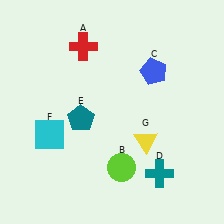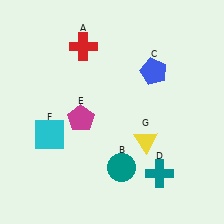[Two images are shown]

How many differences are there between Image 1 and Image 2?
There are 2 differences between the two images.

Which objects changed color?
B changed from lime to teal. E changed from teal to magenta.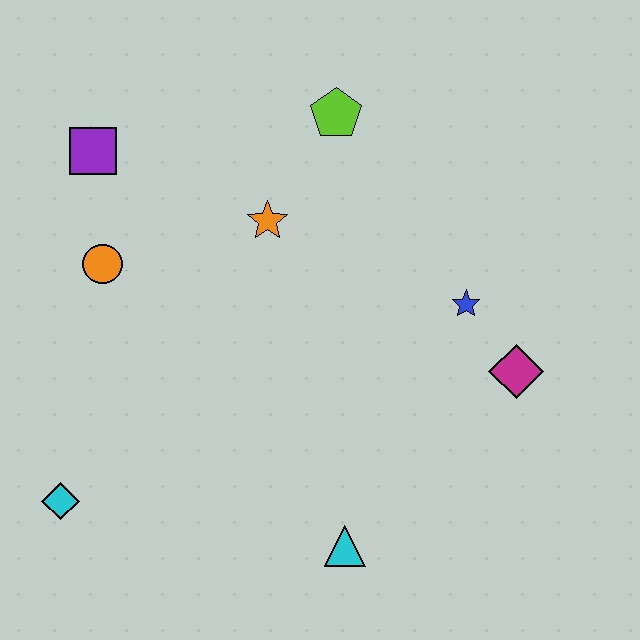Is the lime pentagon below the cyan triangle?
No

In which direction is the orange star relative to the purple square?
The orange star is to the right of the purple square.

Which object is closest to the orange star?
The lime pentagon is closest to the orange star.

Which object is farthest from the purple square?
The magenta diamond is farthest from the purple square.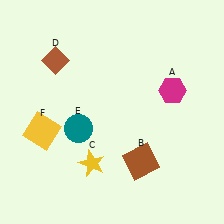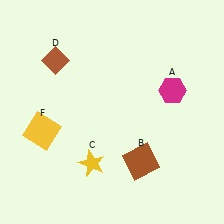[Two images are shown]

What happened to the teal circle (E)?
The teal circle (E) was removed in Image 2. It was in the bottom-left area of Image 1.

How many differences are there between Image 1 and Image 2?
There is 1 difference between the two images.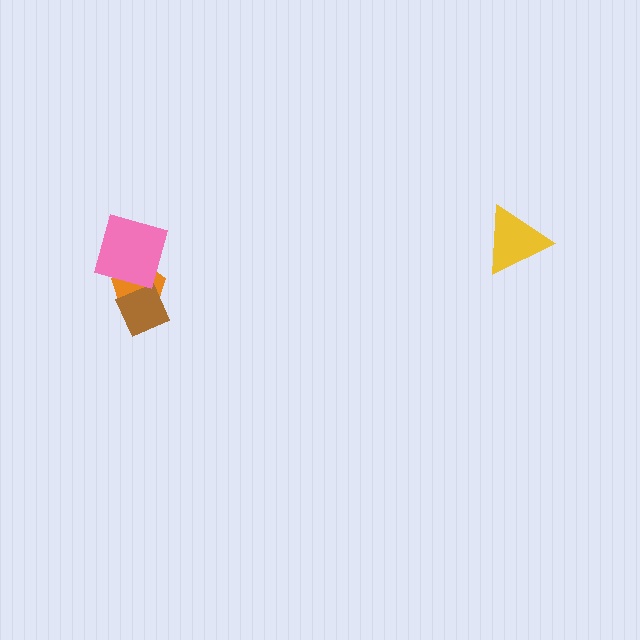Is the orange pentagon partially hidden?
Yes, it is partially covered by another shape.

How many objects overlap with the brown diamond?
2 objects overlap with the brown diamond.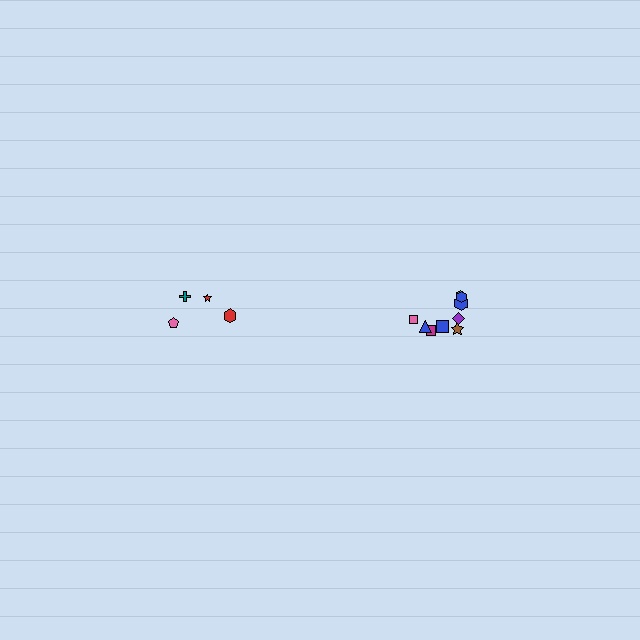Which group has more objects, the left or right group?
The right group.